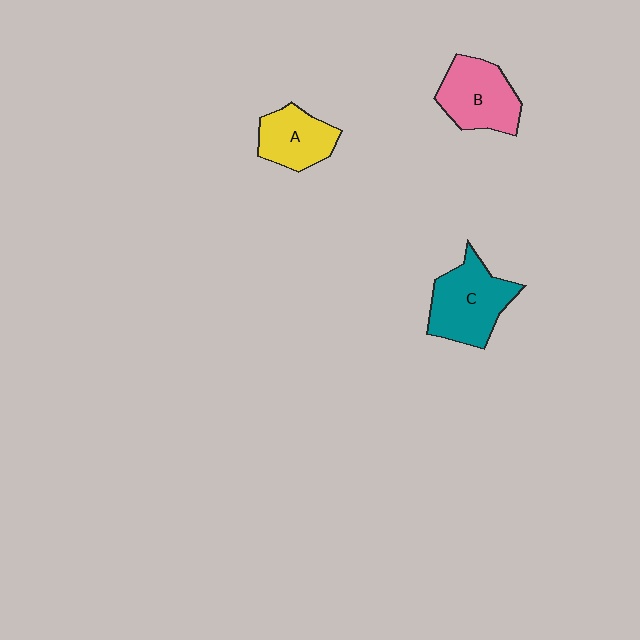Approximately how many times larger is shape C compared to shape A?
Approximately 1.4 times.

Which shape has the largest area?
Shape C (teal).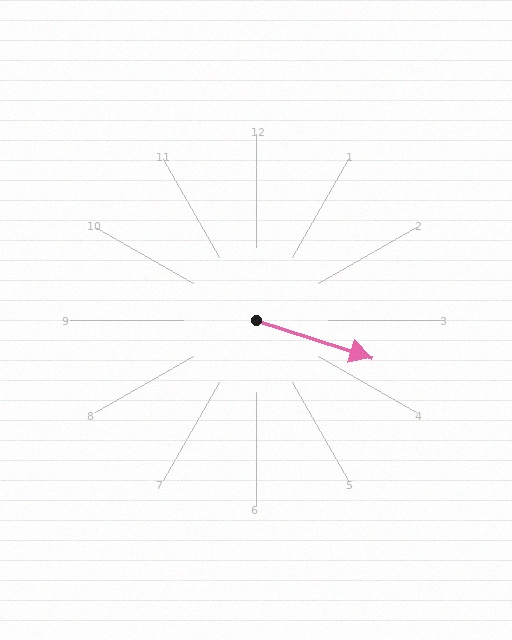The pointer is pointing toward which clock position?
Roughly 4 o'clock.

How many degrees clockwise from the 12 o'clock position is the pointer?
Approximately 108 degrees.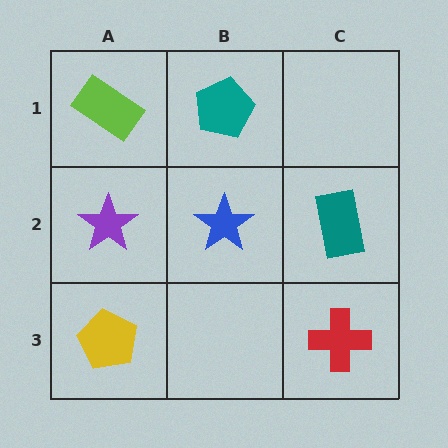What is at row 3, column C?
A red cross.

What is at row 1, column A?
A lime rectangle.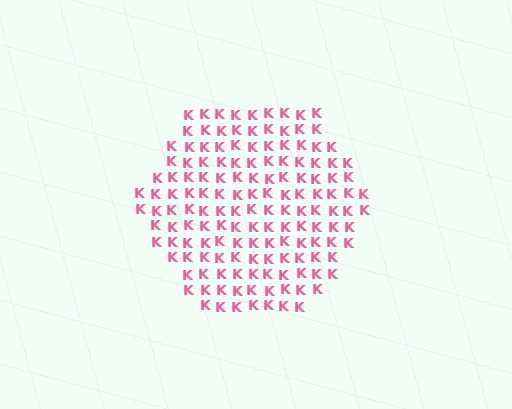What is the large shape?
The large shape is a hexagon.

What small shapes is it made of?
It is made of small letter K's.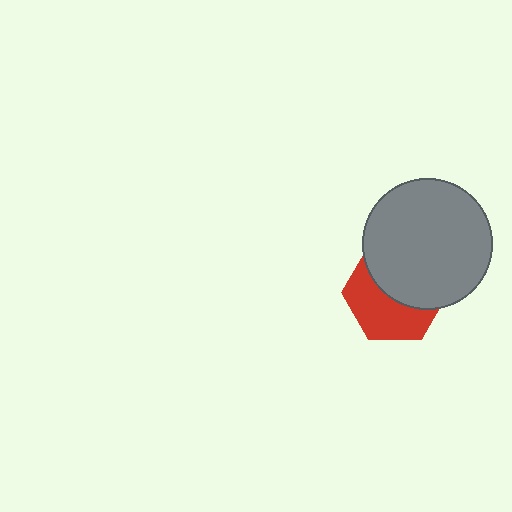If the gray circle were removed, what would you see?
You would see the complete red hexagon.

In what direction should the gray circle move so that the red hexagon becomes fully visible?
The gray circle should move up. That is the shortest direction to clear the overlap and leave the red hexagon fully visible.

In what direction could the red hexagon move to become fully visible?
The red hexagon could move down. That would shift it out from behind the gray circle entirely.